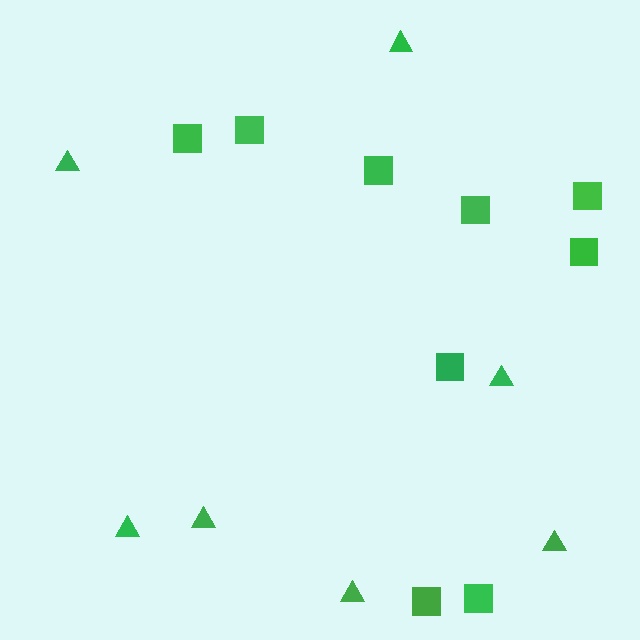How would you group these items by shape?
There are 2 groups: one group of triangles (7) and one group of squares (9).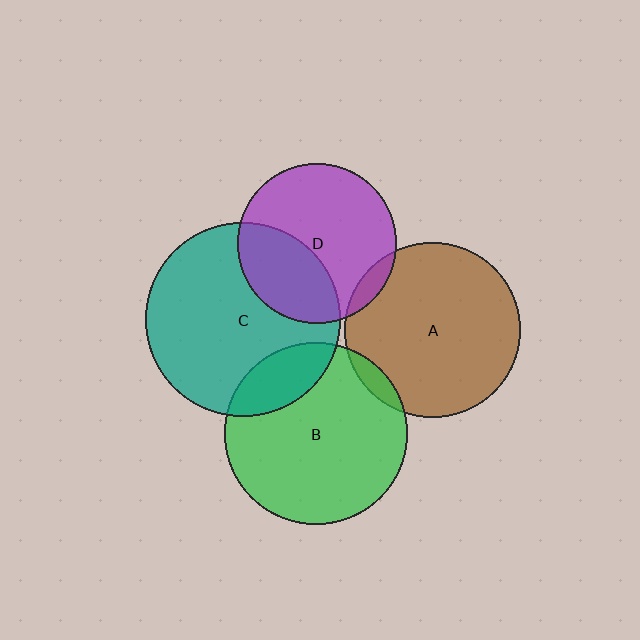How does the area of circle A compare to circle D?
Approximately 1.2 times.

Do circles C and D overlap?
Yes.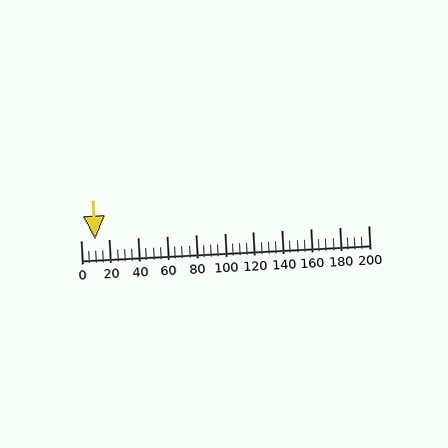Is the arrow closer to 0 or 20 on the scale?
The arrow is closer to 20.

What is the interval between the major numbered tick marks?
The major tick marks are spaced 20 units apart.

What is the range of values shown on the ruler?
The ruler shows values from 0 to 200.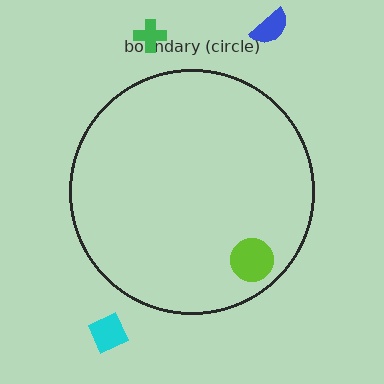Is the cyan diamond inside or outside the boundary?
Outside.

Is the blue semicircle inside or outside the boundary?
Outside.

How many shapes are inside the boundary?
1 inside, 3 outside.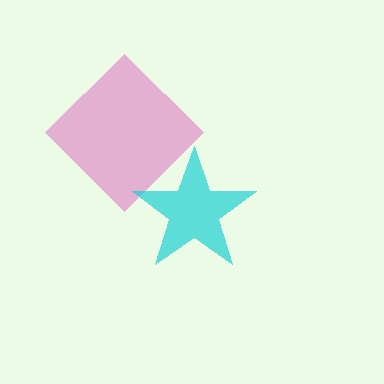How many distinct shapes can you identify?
There are 2 distinct shapes: a pink diamond, a cyan star.